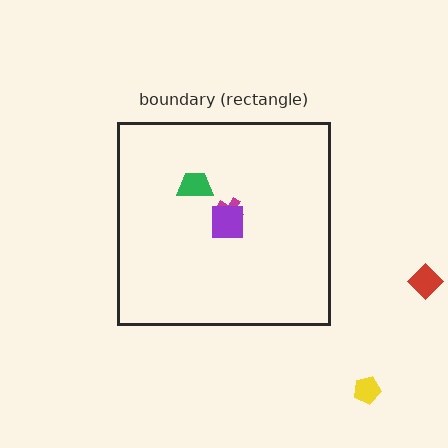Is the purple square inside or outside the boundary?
Inside.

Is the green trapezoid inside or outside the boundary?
Inside.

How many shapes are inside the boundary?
3 inside, 2 outside.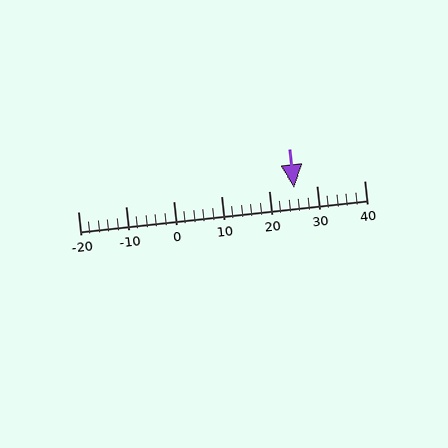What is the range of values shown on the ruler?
The ruler shows values from -20 to 40.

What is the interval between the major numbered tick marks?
The major tick marks are spaced 10 units apart.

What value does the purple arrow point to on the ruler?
The purple arrow points to approximately 25.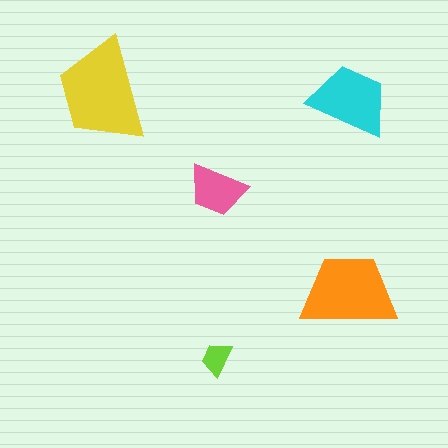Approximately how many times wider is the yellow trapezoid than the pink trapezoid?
About 2 times wider.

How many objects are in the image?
There are 5 objects in the image.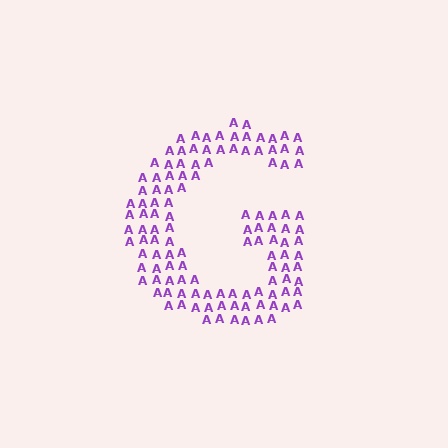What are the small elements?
The small elements are letter A's.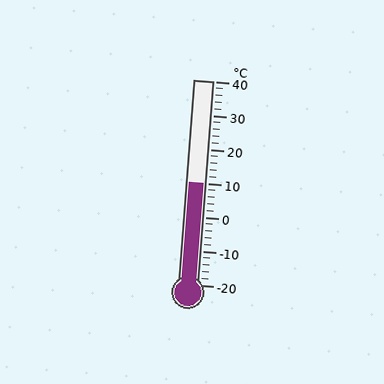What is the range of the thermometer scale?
The thermometer scale ranges from -20°C to 40°C.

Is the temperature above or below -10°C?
The temperature is above -10°C.